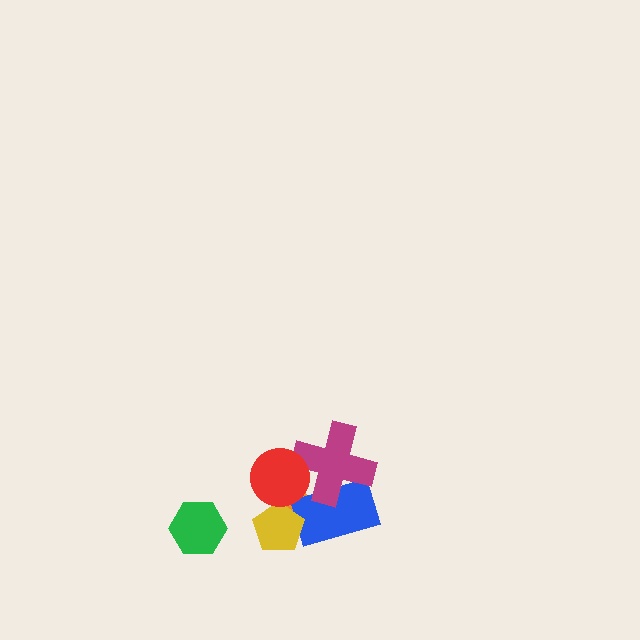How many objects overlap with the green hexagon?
0 objects overlap with the green hexagon.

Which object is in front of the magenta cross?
The red circle is in front of the magenta cross.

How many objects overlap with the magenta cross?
3 objects overlap with the magenta cross.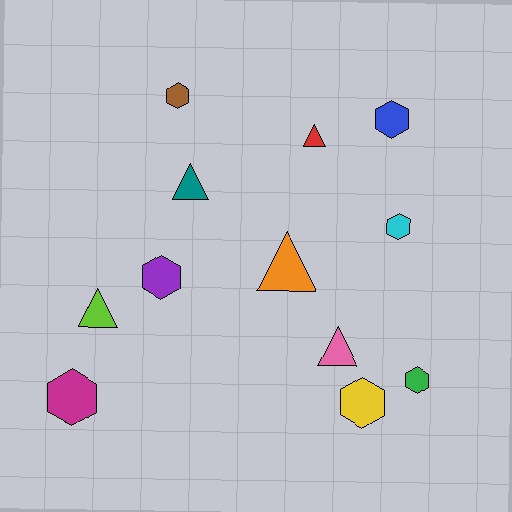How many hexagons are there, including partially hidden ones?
There are 7 hexagons.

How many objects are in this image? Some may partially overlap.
There are 12 objects.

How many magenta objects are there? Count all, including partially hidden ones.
There is 1 magenta object.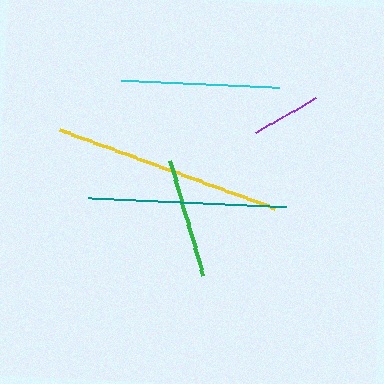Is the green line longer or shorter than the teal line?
The teal line is longer than the green line.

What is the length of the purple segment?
The purple segment is approximately 70 pixels long.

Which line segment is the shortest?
The purple line is the shortest at approximately 70 pixels.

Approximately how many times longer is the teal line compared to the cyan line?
The teal line is approximately 1.3 times the length of the cyan line.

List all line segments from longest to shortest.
From longest to shortest: yellow, teal, cyan, green, purple.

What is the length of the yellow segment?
The yellow segment is approximately 230 pixels long.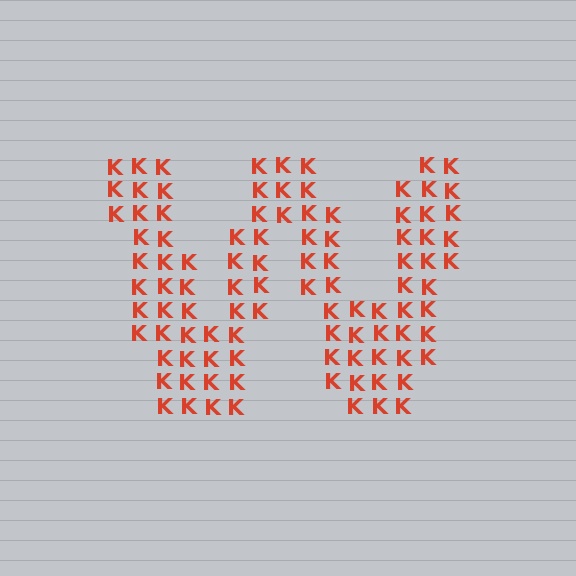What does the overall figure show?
The overall figure shows the letter W.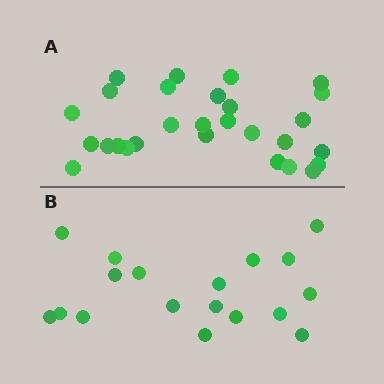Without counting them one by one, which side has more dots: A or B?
Region A (the top region) has more dots.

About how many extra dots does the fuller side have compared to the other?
Region A has roughly 10 or so more dots than region B.